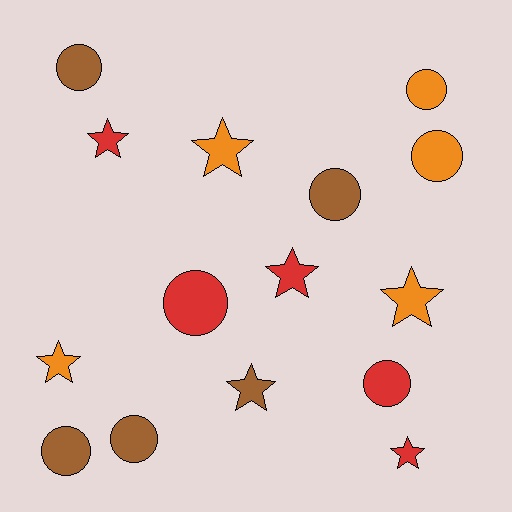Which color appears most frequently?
Red, with 5 objects.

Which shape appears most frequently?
Circle, with 8 objects.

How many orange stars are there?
There are 3 orange stars.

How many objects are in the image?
There are 15 objects.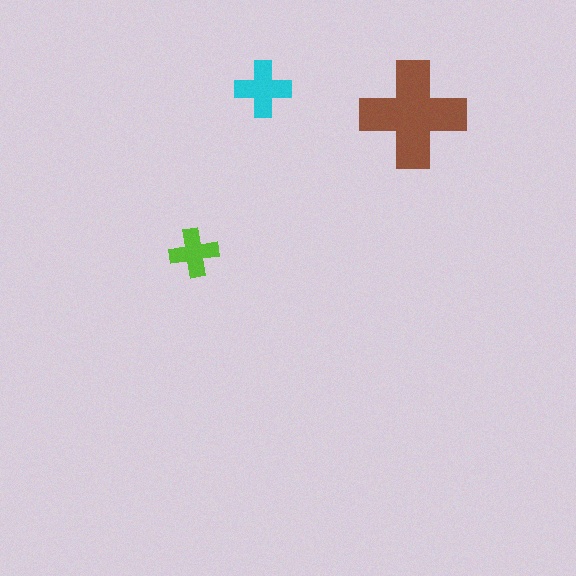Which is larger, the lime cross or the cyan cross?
The cyan one.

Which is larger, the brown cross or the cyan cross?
The brown one.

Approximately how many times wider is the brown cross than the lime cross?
About 2 times wider.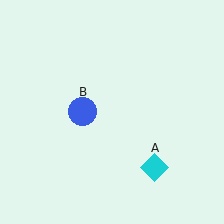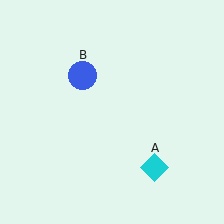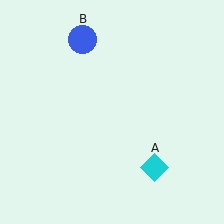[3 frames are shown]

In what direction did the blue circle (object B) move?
The blue circle (object B) moved up.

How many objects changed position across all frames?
1 object changed position: blue circle (object B).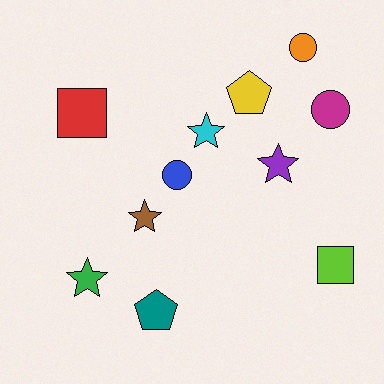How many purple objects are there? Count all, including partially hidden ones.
There is 1 purple object.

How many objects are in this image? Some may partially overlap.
There are 11 objects.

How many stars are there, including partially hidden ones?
There are 4 stars.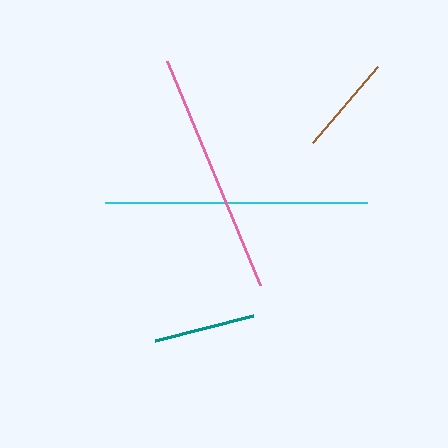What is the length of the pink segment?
The pink segment is approximately 243 pixels long.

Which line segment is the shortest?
The brown line is the shortest at approximately 100 pixels.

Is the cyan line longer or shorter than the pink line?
The cyan line is longer than the pink line.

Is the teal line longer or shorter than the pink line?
The pink line is longer than the teal line.